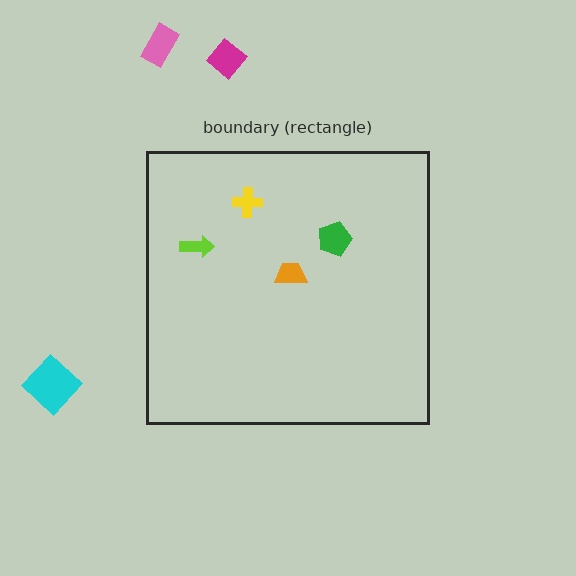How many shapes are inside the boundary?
4 inside, 3 outside.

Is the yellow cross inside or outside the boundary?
Inside.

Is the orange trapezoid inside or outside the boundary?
Inside.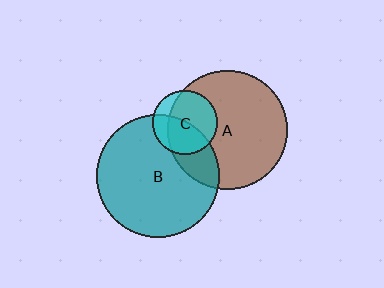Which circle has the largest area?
Circle B (teal).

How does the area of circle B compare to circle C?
Approximately 3.7 times.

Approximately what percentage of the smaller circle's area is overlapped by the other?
Approximately 50%.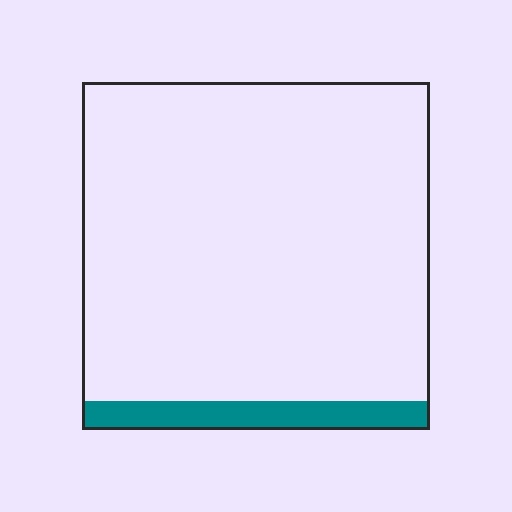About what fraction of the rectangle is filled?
About one tenth (1/10).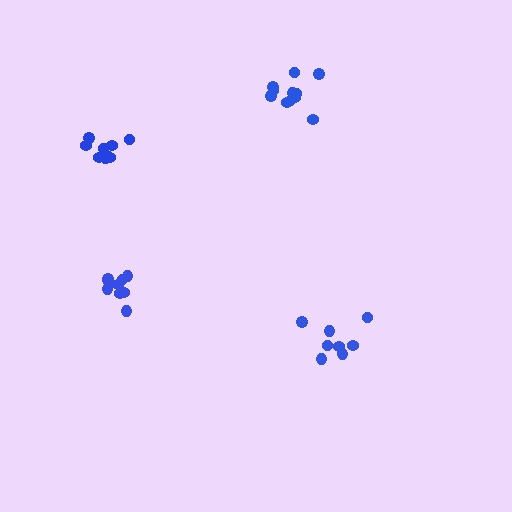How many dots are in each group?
Group 1: 11 dots, Group 2: 9 dots, Group 3: 8 dots, Group 4: 9 dots (37 total).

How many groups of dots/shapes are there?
There are 4 groups.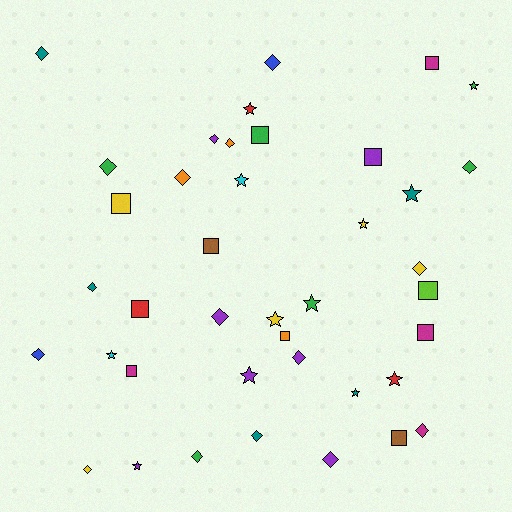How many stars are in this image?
There are 12 stars.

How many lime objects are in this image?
There is 1 lime object.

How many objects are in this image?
There are 40 objects.